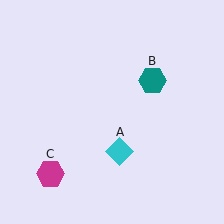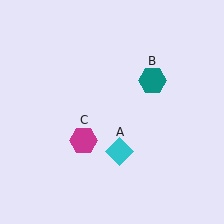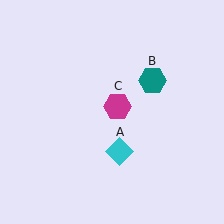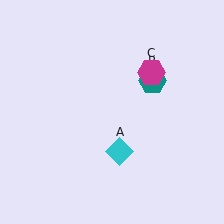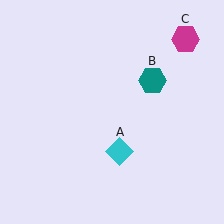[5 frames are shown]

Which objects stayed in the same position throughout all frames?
Cyan diamond (object A) and teal hexagon (object B) remained stationary.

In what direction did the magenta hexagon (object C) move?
The magenta hexagon (object C) moved up and to the right.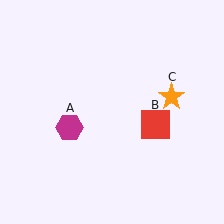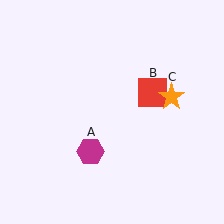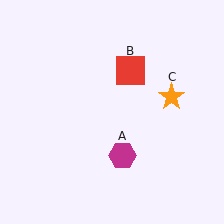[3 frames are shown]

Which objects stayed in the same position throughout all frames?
Orange star (object C) remained stationary.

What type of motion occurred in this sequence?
The magenta hexagon (object A), red square (object B) rotated counterclockwise around the center of the scene.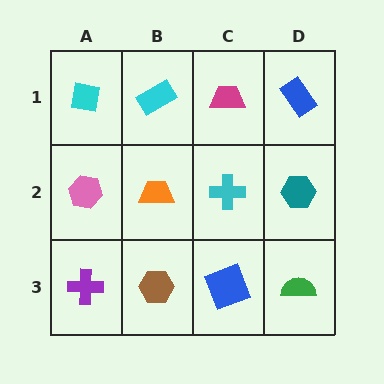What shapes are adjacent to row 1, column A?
A pink hexagon (row 2, column A), a cyan rectangle (row 1, column B).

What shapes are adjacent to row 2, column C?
A magenta trapezoid (row 1, column C), a blue square (row 3, column C), an orange trapezoid (row 2, column B), a teal hexagon (row 2, column D).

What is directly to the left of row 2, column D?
A cyan cross.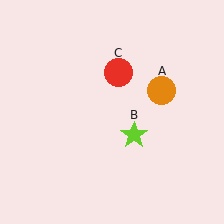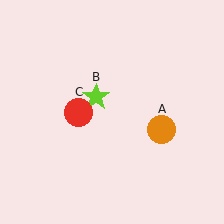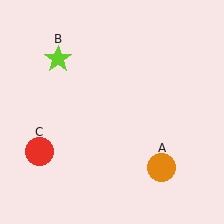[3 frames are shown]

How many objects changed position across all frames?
3 objects changed position: orange circle (object A), lime star (object B), red circle (object C).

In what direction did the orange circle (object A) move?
The orange circle (object A) moved down.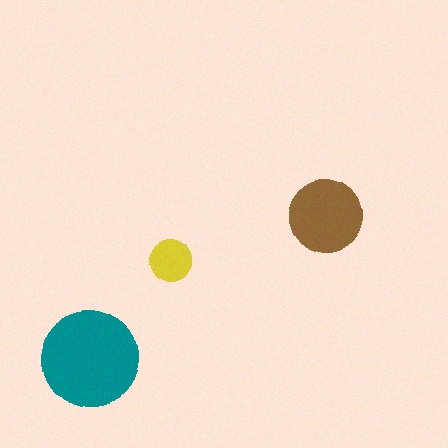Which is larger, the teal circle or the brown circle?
The teal one.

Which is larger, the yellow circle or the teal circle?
The teal one.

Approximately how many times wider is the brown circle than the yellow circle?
About 1.5 times wider.